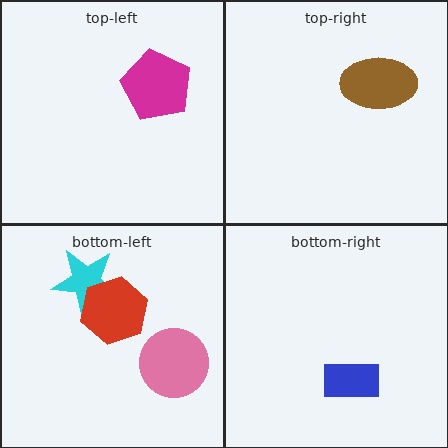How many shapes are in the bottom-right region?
1.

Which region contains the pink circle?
The bottom-left region.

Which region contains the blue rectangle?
The bottom-right region.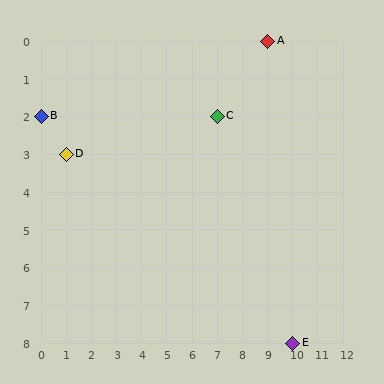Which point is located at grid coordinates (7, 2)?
Point C is at (7, 2).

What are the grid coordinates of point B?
Point B is at grid coordinates (0, 2).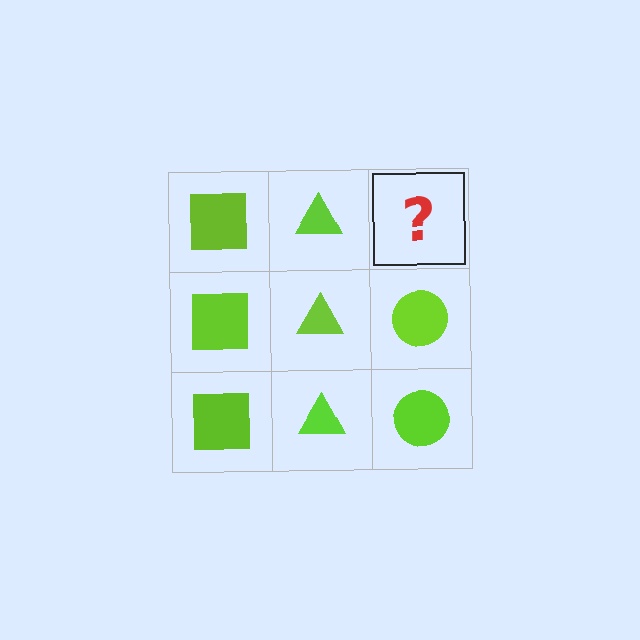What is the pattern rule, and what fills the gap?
The rule is that each column has a consistent shape. The gap should be filled with a lime circle.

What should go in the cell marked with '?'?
The missing cell should contain a lime circle.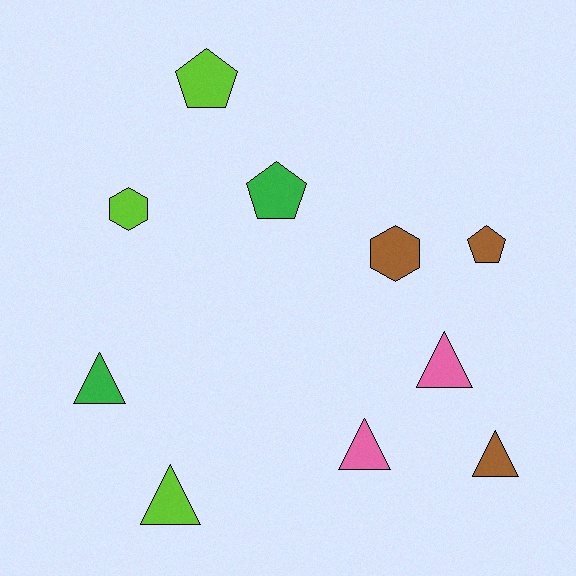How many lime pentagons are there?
There is 1 lime pentagon.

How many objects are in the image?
There are 10 objects.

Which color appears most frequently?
Brown, with 3 objects.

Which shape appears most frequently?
Triangle, with 5 objects.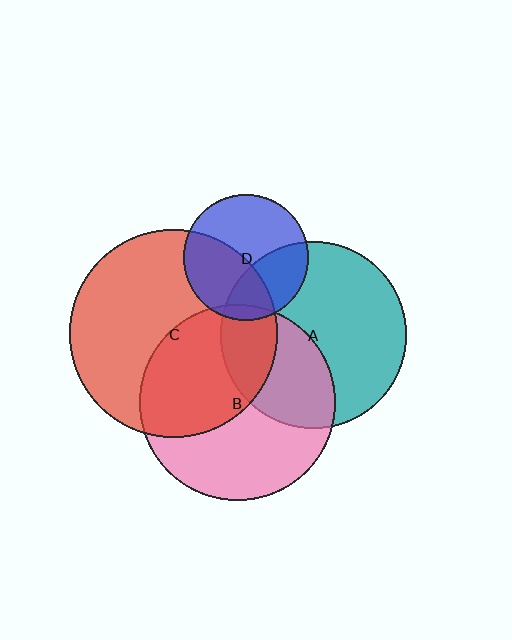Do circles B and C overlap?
Yes.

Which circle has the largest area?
Circle C (red).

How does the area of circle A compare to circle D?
Approximately 2.2 times.